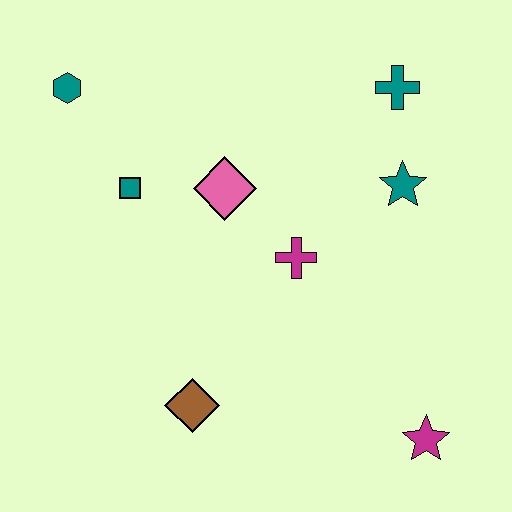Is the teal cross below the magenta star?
No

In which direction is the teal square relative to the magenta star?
The teal square is to the left of the magenta star.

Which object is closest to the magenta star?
The magenta cross is closest to the magenta star.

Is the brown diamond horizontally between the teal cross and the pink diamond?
No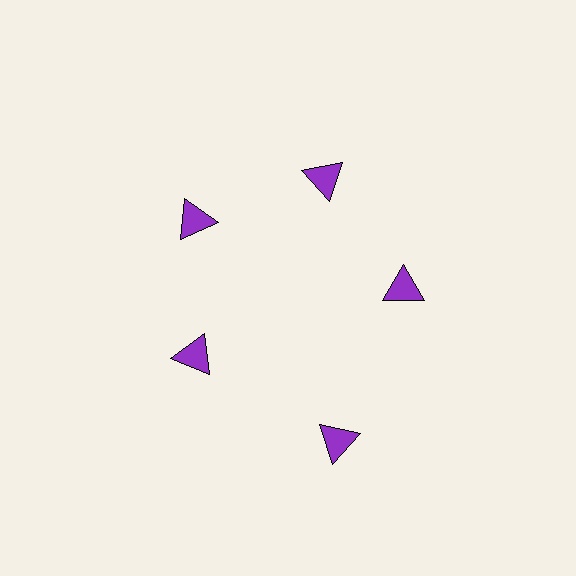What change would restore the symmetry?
The symmetry would be restored by moving it inward, back onto the ring so that all 5 triangles sit at equal angles and equal distance from the center.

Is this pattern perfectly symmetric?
No. The 5 purple triangles are arranged in a ring, but one element near the 5 o'clock position is pushed outward from the center, breaking the 5-fold rotational symmetry.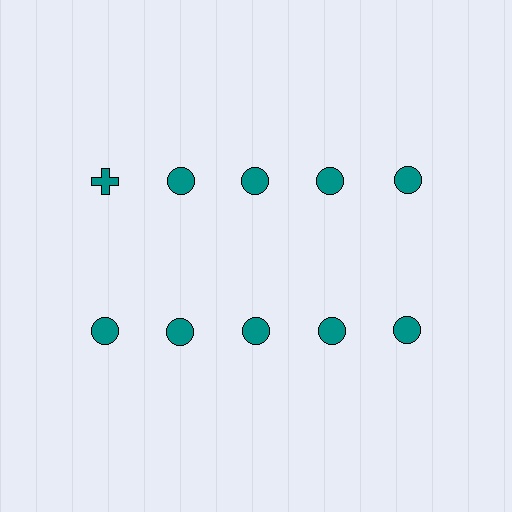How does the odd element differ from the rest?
It has a different shape: cross instead of circle.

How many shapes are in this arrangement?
There are 10 shapes arranged in a grid pattern.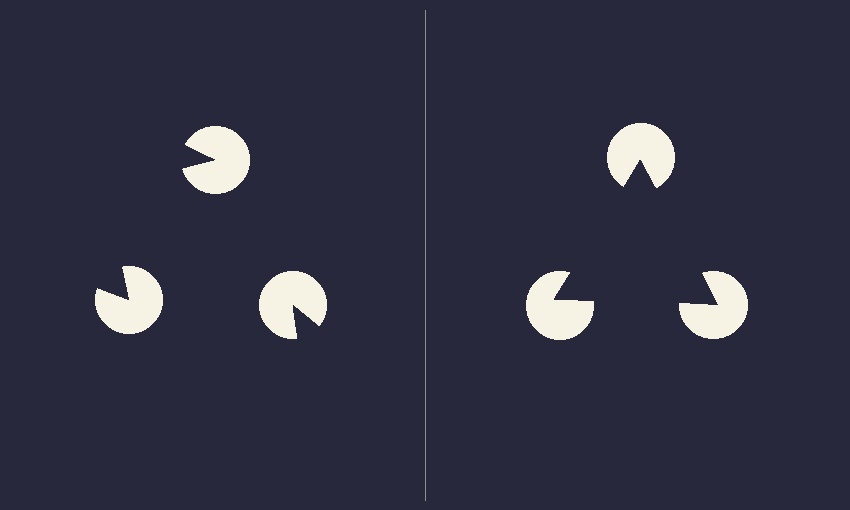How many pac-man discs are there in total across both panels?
6 — 3 on each side.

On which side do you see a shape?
An illusory triangle appears on the right side. On the left side the wedge cuts are rotated, so no coherent shape forms.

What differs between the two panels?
The pac-man discs are positioned identically on both sides; only the wedge orientations differ. On the right they align to a triangle; on the left they are misaligned.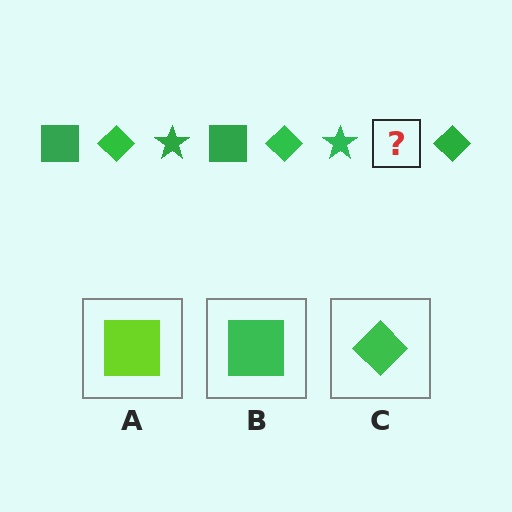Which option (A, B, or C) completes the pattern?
B.